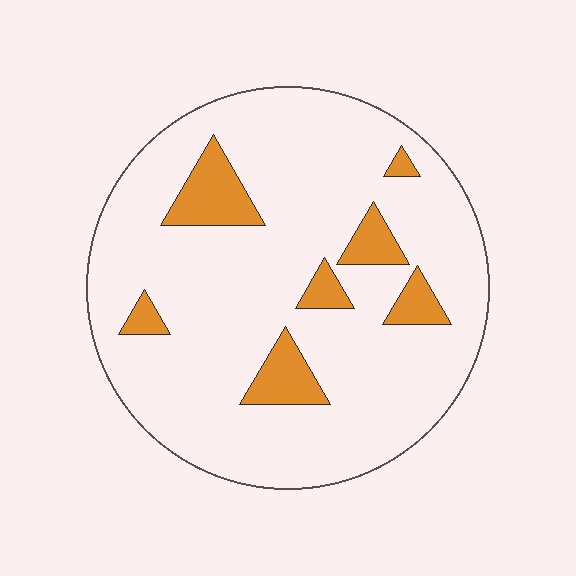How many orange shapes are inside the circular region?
7.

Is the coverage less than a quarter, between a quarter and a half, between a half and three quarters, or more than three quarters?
Less than a quarter.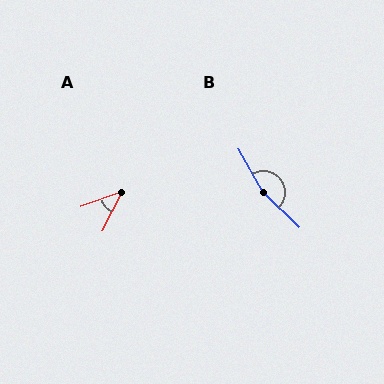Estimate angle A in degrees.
Approximately 43 degrees.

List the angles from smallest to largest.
A (43°), B (164°).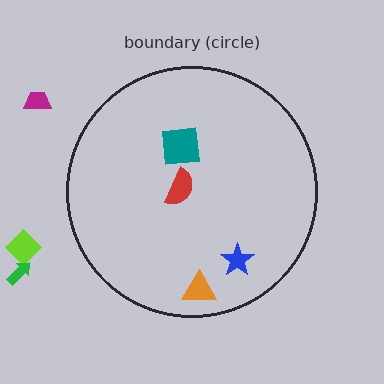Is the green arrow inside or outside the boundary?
Outside.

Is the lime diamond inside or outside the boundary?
Outside.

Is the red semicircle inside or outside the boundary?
Inside.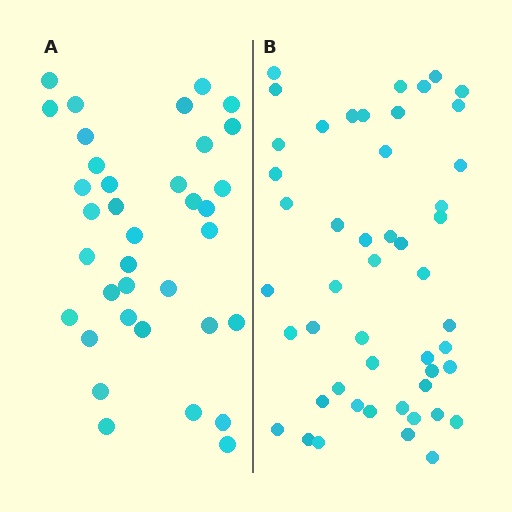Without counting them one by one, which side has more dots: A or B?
Region B (the right region) has more dots.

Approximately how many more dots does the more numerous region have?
Region B has approximately 15 more dots than region A.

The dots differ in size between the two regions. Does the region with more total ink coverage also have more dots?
No. Region A has more total ink coverage because its dots are larger, but region B actually contains more individual dots. Total area can be misleading — the number of items is what matters here.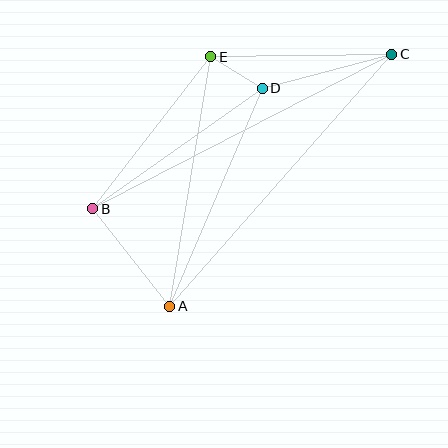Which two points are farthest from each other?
Points B and C are farthest from each other.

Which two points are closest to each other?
Points D and E are closest to each other.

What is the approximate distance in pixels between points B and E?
The distance between B and E is approximately 192 pixels.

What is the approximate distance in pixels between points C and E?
The distance between C and E is approximately 181 pixels.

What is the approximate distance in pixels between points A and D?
The distance between A and D is approximately 237 pixels.